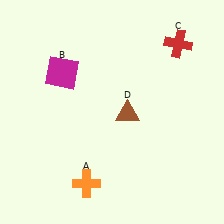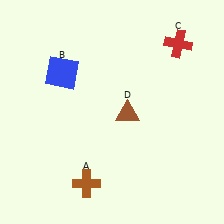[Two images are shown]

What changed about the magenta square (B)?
In Image 1, B is magenta. In Image 2, it changed to blue.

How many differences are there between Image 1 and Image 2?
There are 2 differences between the two images.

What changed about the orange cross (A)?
In Image 1, A is orange. In Image 2, it changed to brown.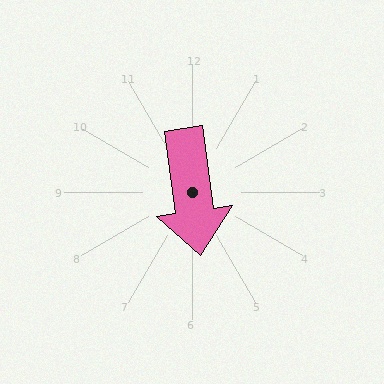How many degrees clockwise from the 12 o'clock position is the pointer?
Approximately 172 degrees.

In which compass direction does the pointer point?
South.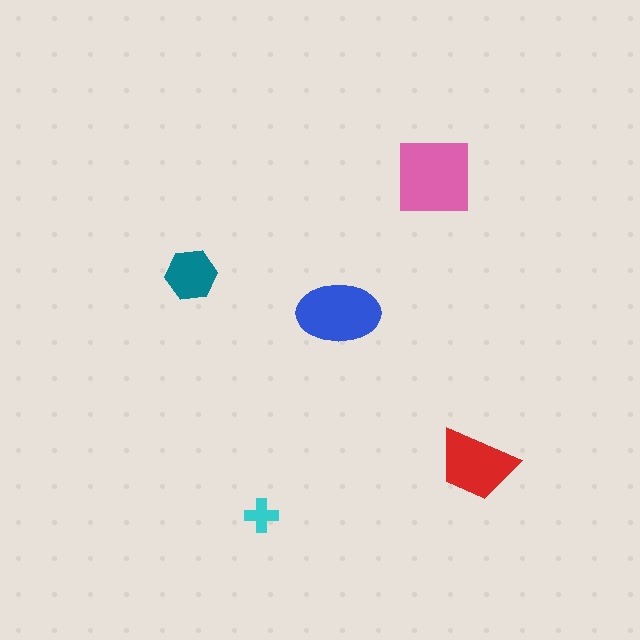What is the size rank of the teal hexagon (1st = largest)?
4th.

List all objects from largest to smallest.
The pink square, the blue ellipse, the red trapezoid, the teal hexagon, the cyan cross.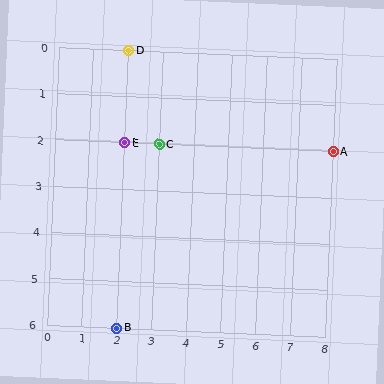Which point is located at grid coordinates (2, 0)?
Point D is at (2, 0).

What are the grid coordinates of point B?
Point B is at grid coordinates (2, 6).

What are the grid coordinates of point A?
Point A is at grid coordinates (8, 2).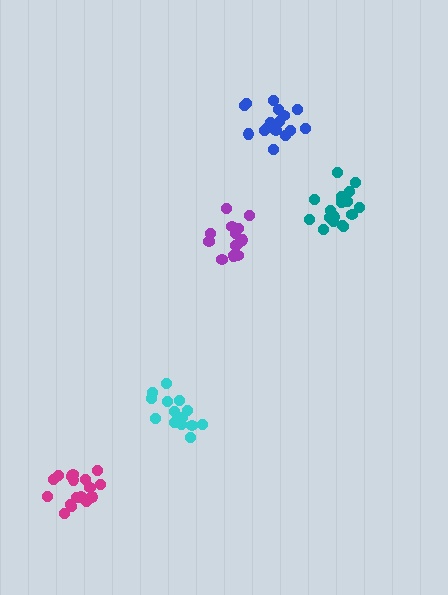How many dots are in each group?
Group 1: 20 dots, Group 2: 14 dots, Group 3: 19 dots, Group 4: 15 dots, Group 5: 16 dots (84 total).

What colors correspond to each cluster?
The clusters are colored: teal, cyan, magenta, purple, blue.